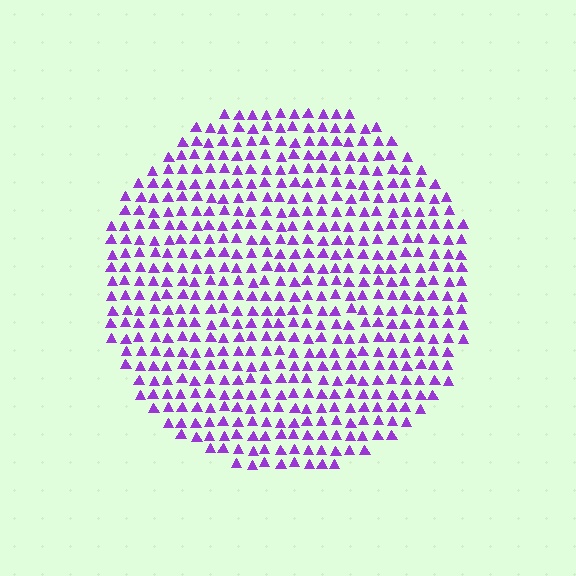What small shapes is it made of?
It is made of small triangles.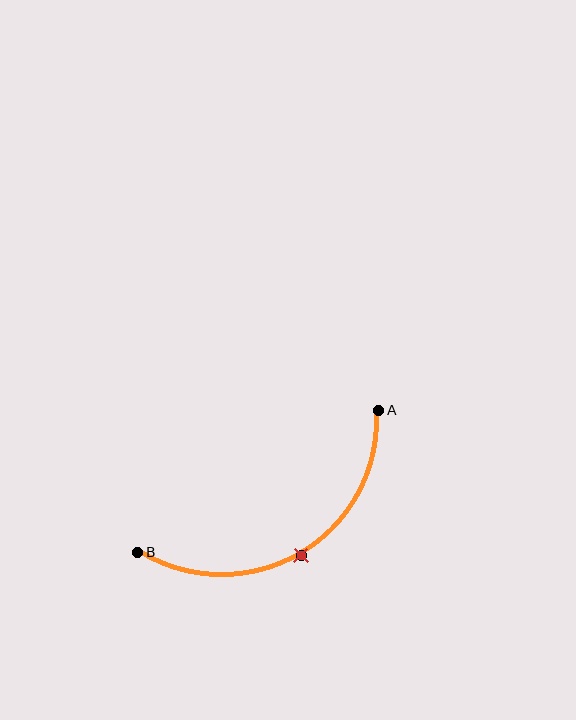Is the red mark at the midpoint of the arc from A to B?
Yes. The red mark lies on the arc at equal arc-length from both A and B — it is the arc midpoint.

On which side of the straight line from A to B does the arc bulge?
The arc bulges below the straight line connecting A and B.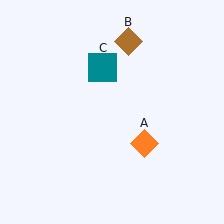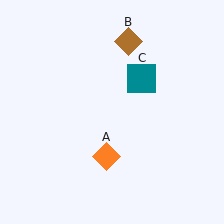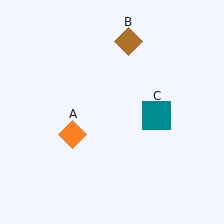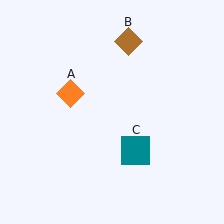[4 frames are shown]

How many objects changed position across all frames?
2 objects changed position: orange diamond (object A), teal square (object C).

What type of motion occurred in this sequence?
The orange diamond (object A), teal square (object C) rotated clockwise around the center of the scene.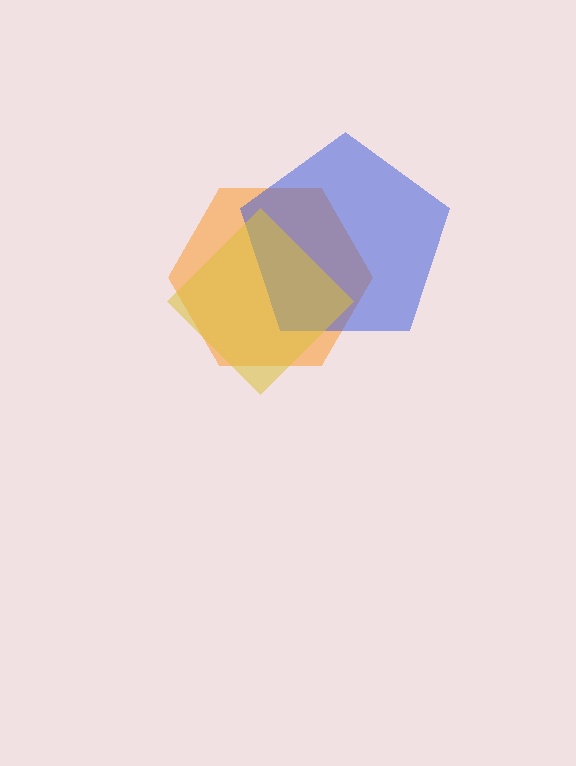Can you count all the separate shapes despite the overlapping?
Yes, there are 3 separate shapes.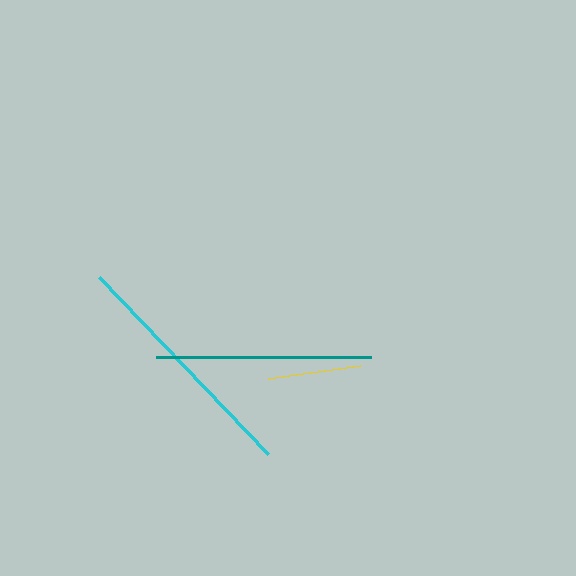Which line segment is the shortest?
The yellow line is the shortest at approximately 93 pixels.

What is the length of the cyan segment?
The cyan segment is approximately 244 pixels long.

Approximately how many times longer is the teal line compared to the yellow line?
The teal line is approximately 2.3 times the length of the yellow line.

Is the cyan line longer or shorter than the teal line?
The cyan line is longer than the teal line.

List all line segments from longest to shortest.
From longest to shortest: cyan, teal, yellow.